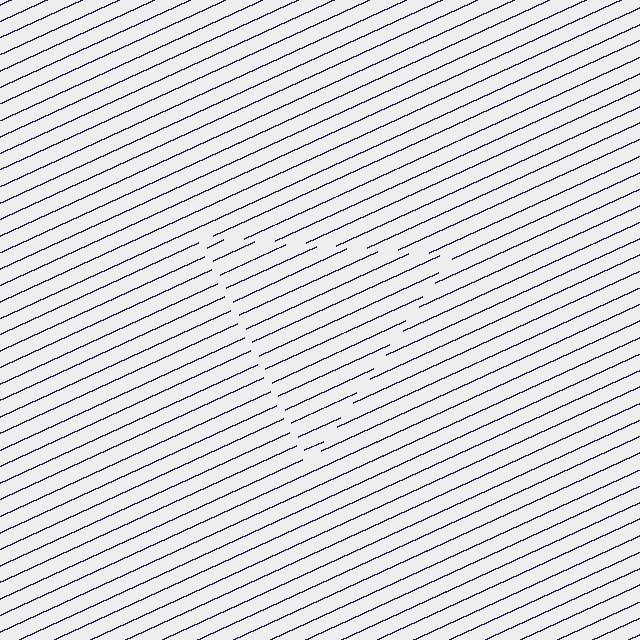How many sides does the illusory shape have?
3 sides — the line-ends trace a triangle.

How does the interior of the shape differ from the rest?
The interior of the shape contains the same grating, shifted by half a period — the contour is defined by the phase discontinuity where line-ends from the inner and outer gratings abut.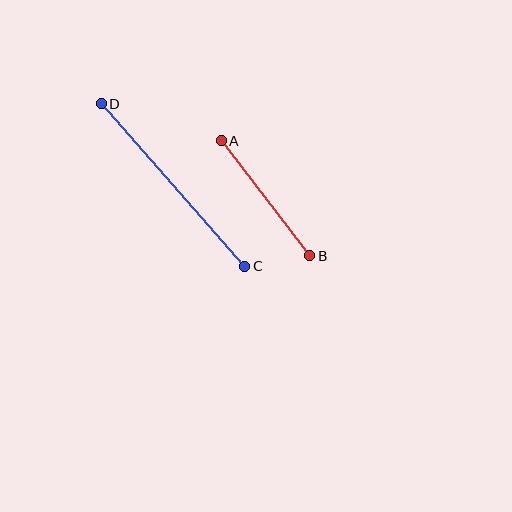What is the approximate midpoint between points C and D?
The midpoint is at approximately (173, 185) pixels.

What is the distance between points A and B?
The distance is approximately 145 pixels.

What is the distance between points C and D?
The distance is approximately 217 pixels.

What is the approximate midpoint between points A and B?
The midpoint is at approximately (265, 198) pixels.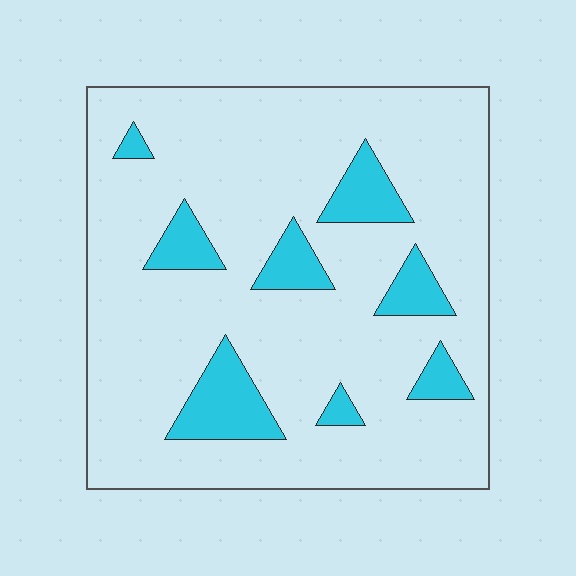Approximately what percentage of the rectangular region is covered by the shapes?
Approximately 15%.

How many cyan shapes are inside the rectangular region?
8.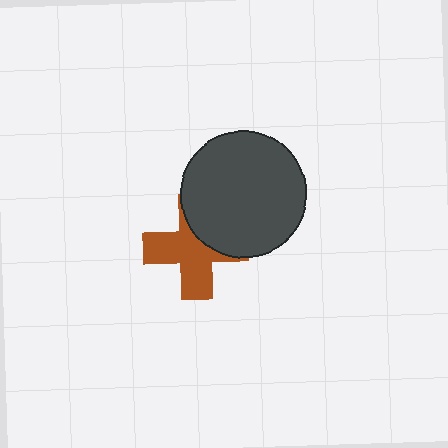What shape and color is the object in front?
The object in front is a dark gray circle.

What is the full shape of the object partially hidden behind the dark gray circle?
The partially hidden object is a brown cross.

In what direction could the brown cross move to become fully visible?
The brown cross could move toward the lower-left. That would shift it out from behind the dark gray circle entirely.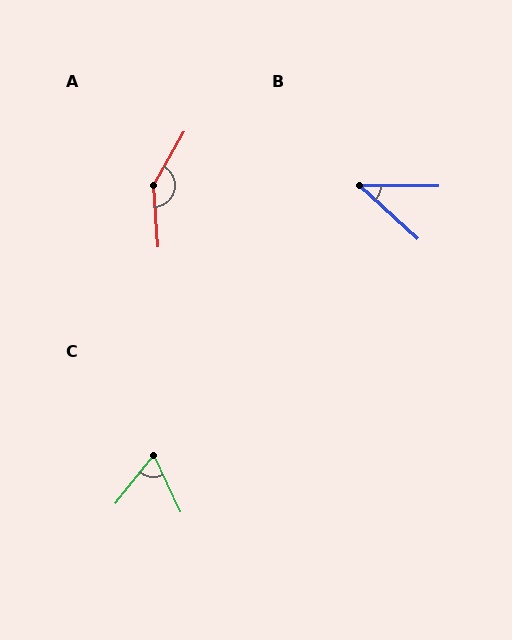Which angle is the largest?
A, at approximately 146 degrees.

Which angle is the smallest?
B, at approximately 42 degrees.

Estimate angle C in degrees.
Approximately 64 degrees.